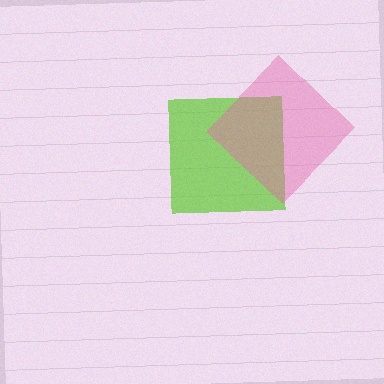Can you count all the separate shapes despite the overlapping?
Yes, there are 2 separate shapes.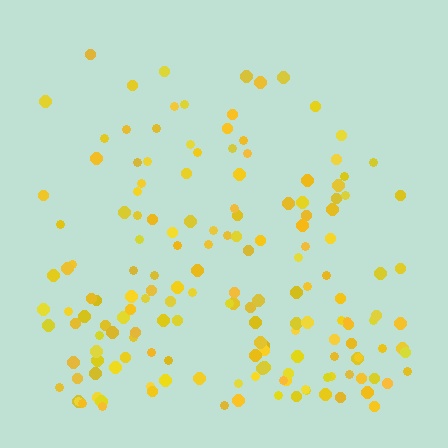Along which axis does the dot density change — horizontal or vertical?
Vertical.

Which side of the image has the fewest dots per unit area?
The top.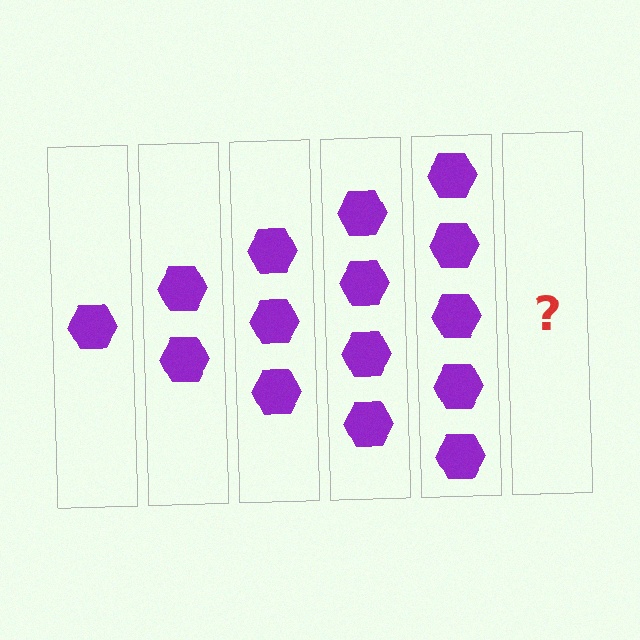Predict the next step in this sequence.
The next step is 6 hexagons.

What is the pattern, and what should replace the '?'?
The pattern is that each step adds one more hexagon. The '?' should be 6 hexagons.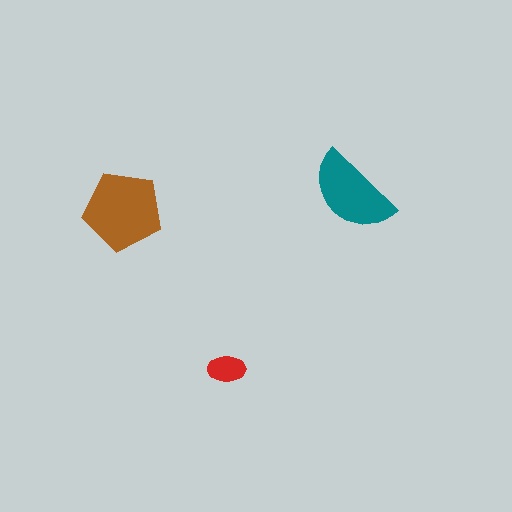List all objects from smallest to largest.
The red ellipse, the teal semicircle, the brown pentagon.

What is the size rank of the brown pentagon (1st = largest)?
1st.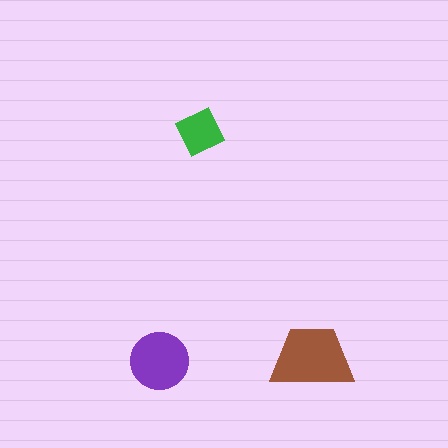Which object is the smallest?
The green square.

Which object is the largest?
The brown trapezoid.